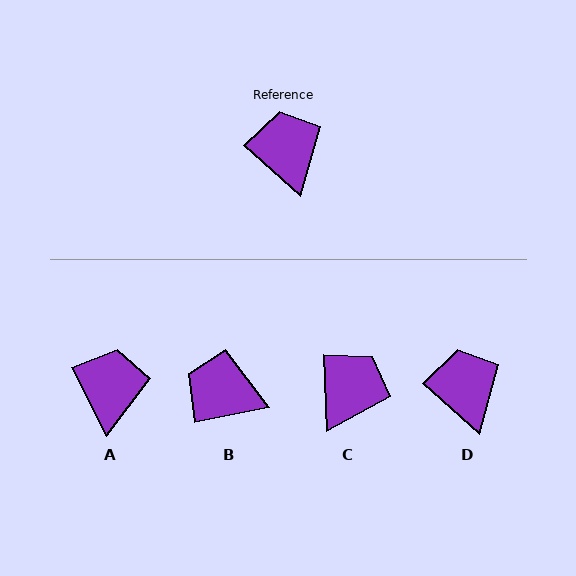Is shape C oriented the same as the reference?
No, it is off by about 46 degrees.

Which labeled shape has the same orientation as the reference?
D.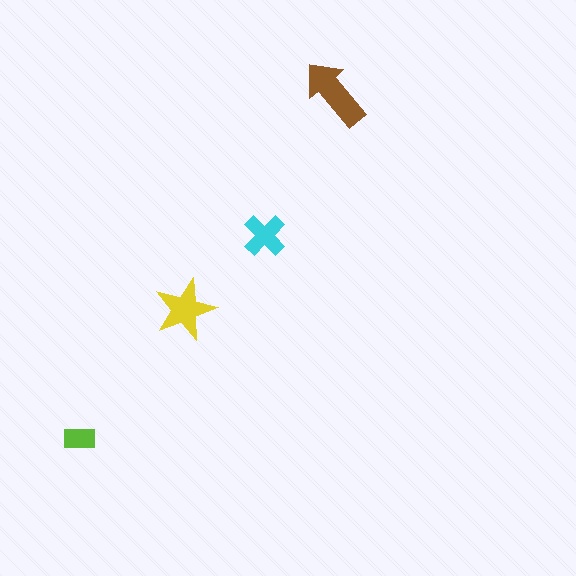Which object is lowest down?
The lime rectangle is bottommost.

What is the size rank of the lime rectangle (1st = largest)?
4th.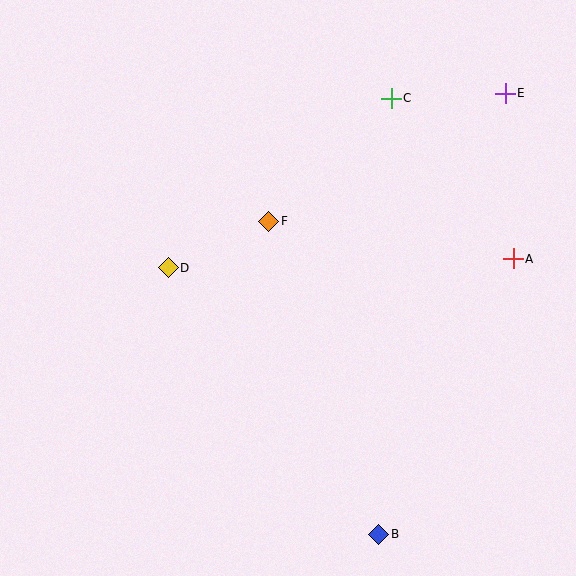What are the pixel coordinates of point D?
Point D is at (168, 268).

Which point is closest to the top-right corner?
Point E is closest to the top-right corner.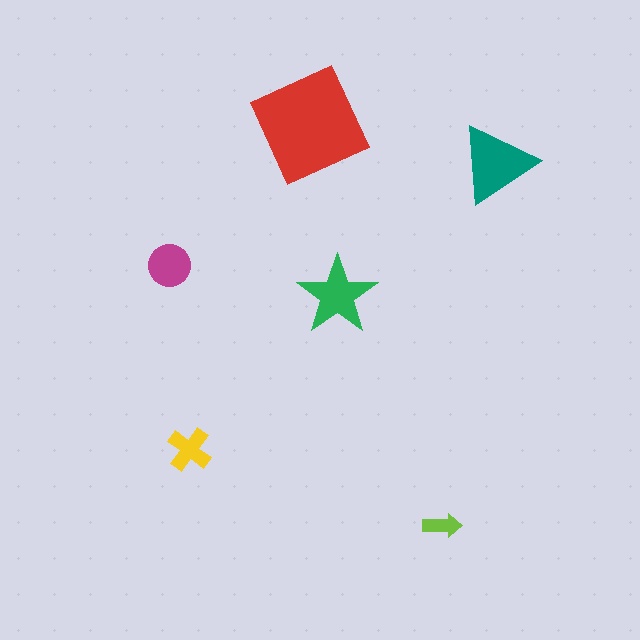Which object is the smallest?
The lime arrow.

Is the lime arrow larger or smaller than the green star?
Smaller.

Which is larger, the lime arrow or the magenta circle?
The magenta circle.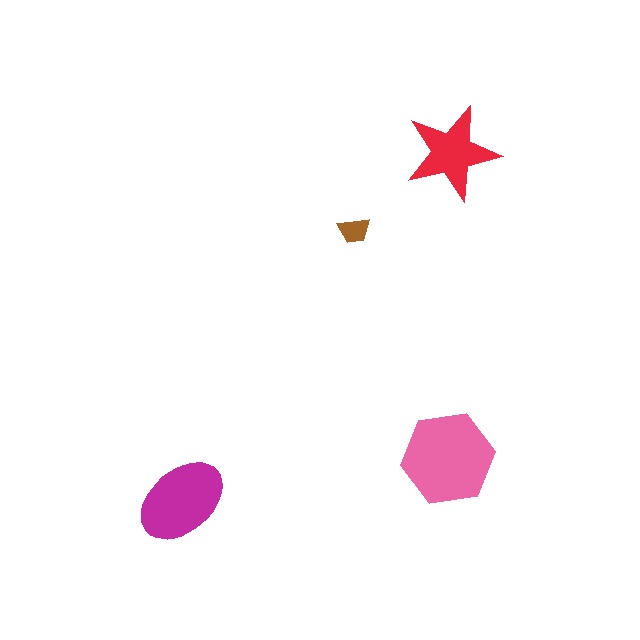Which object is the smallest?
The brown trapezoid.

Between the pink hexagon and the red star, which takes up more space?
The pink hexagon.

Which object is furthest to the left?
The magenta ellipse is leftmost.